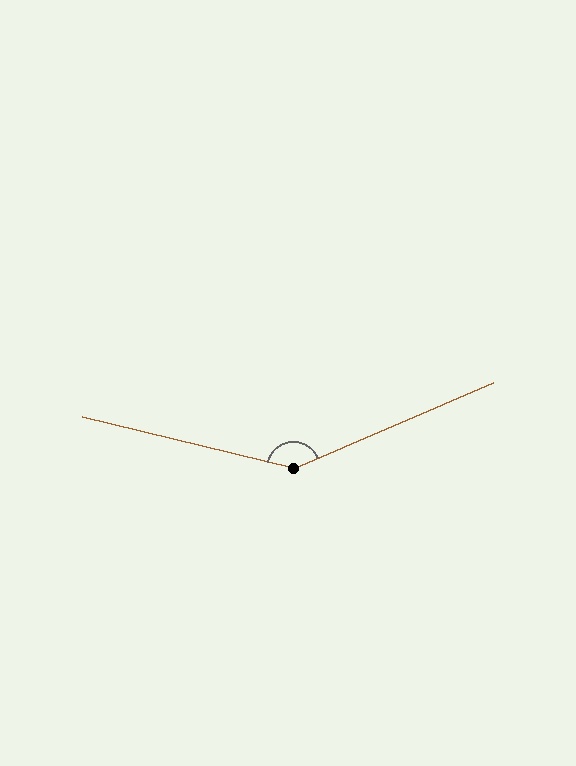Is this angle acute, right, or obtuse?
It is obtuse.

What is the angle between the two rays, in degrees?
Approximately 143 degrees.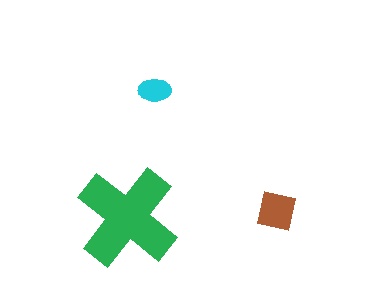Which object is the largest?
The green cross.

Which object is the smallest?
The cyan ellipse.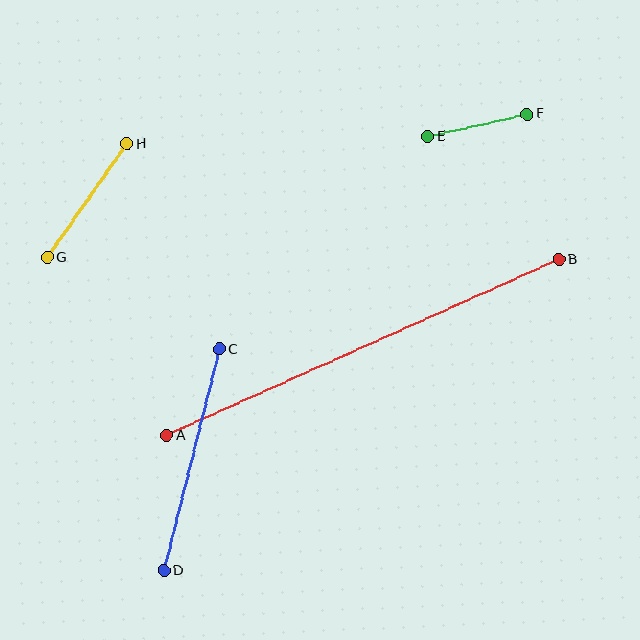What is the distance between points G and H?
The distance is approximately 139 pixels.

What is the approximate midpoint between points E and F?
The midpoint is at approximately (478, 125) pixels.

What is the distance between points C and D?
The distance is approximately 229 pixels.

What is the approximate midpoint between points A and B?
The midpoint is at approximately (363, 347) pixels.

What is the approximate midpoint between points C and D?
The midpoint is at approximately (192, 460) pixels.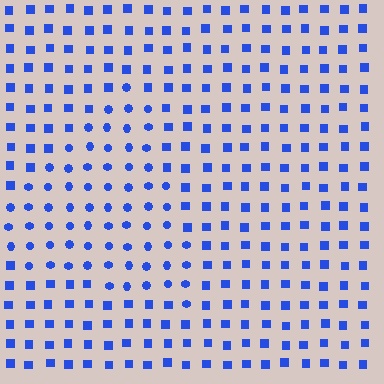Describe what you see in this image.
The image is filled with small blue elements arranged in a uniform grid. A triangle-shaped region contains circles, while the surrounding area contains squares. The boundary is defined purely by the change in element shape.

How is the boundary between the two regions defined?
The boundary is defined by a change in element shape: circles inside vs. squares outside. All elements share the same color and spacing.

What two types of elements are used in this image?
The image uses circles inside the triangle region and squares outside it.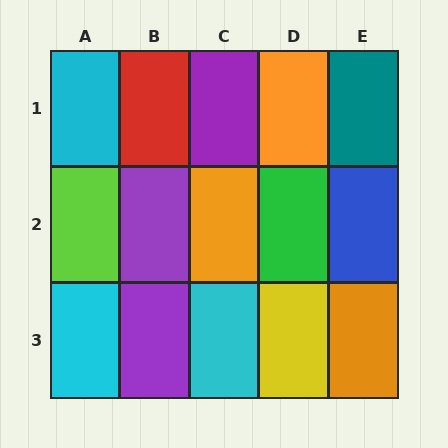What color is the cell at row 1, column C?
Purple.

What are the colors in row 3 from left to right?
Cyan, purple, cyan, yellow, orange.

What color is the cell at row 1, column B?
Red.